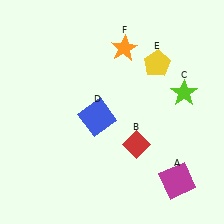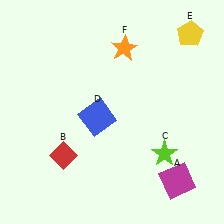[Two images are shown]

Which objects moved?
The objects that moved are: the red diamond (B), the lime star (C), the yellow pentagon (E).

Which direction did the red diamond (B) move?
The red diamond (B) moved left.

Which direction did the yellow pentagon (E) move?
The yellow pentagon (E) moved right.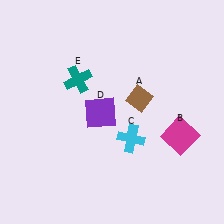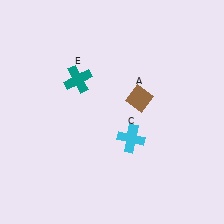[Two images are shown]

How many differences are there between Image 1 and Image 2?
There are 2 differences between the two images.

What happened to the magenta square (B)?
The magenta square (B) was removed in Image 2. It was in the bottom-right area of Image 1.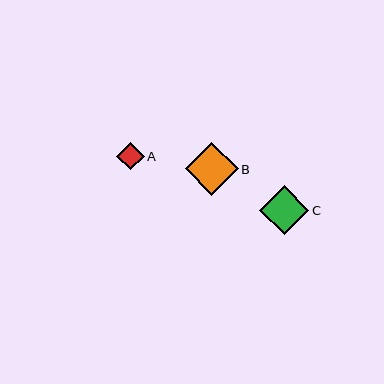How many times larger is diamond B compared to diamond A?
Diamond B is approximately 1.9 times the size of diamond A.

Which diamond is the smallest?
Diamond A is the smallest with a size of approximately 27 pixels.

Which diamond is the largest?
Diamond B is the largest with a size of approximately 53 pixels.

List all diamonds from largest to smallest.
From largest to smallest: B, C, A.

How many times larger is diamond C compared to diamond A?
Diamond C is approximately 1.8 times the size of diamond A.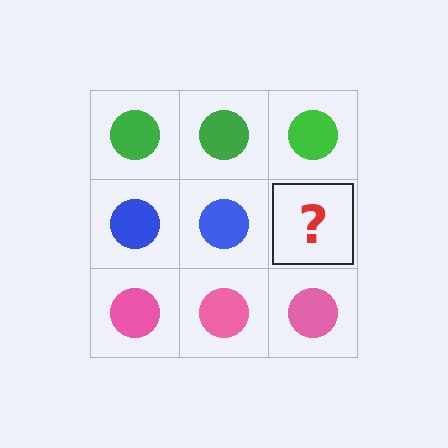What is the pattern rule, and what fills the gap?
The rule is that each row has a consistent color. The gap should be filled with a blue circle.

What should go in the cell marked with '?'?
The missing cell should contain a blue circle.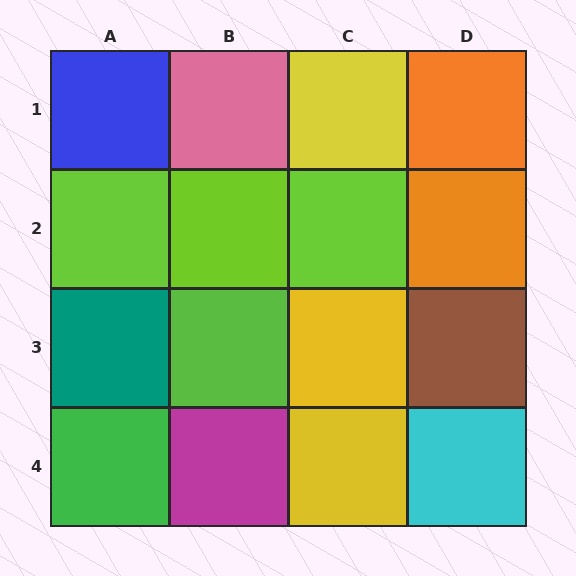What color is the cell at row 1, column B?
Pink.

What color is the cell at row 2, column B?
Lime.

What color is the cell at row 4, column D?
Cyan.